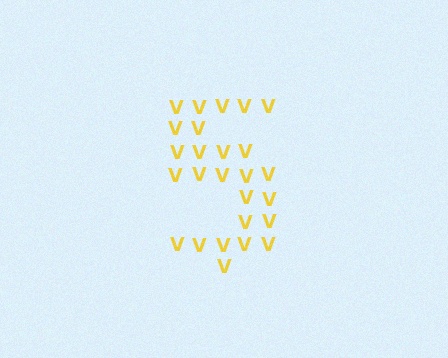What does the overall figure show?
The overall figure shows the digit 5.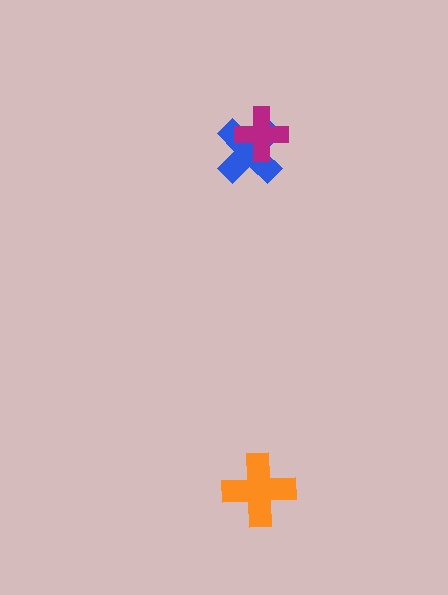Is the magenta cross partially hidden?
No, no other shape covers it.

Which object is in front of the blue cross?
The magenta cross is in front of the blue cross.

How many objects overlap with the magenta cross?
1 object overlaps with the magenta cross.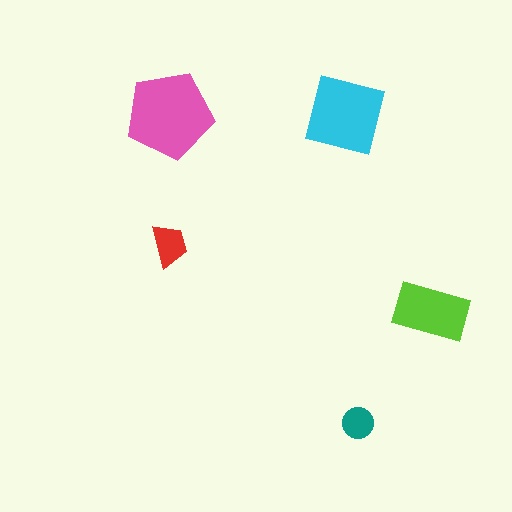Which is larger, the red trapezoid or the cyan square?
The cyan square.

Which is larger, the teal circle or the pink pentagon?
The pink pentagon.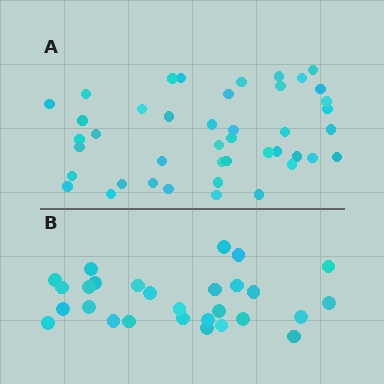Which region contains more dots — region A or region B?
Region A (the top region) has more dots.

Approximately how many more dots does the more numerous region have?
Region A has approximately 15 more dots than region B.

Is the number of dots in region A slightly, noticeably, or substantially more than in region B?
Region A has substantially more. The ratio is roughly 1.5 to 1.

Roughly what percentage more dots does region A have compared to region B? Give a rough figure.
About 55% more.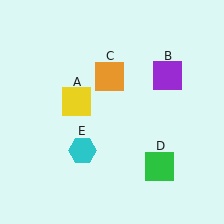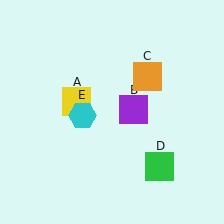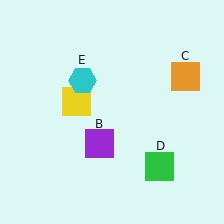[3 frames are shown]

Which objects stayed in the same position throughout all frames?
Yellow square (object A) and green square (object D) remained stationary.